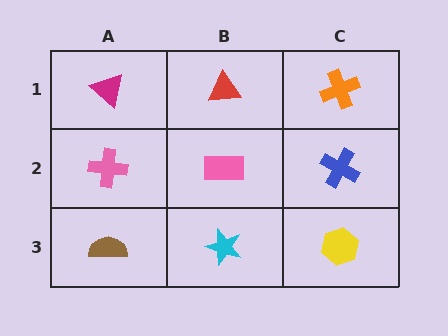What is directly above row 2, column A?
A magenta triangle.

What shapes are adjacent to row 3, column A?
A pink cross (row 2, column A), a cyan star (row 3, column B).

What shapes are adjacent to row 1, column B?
A pink rectangle (row 2, column B), a magenta triangle (row 1, column A), an orange cross (row 1, column C).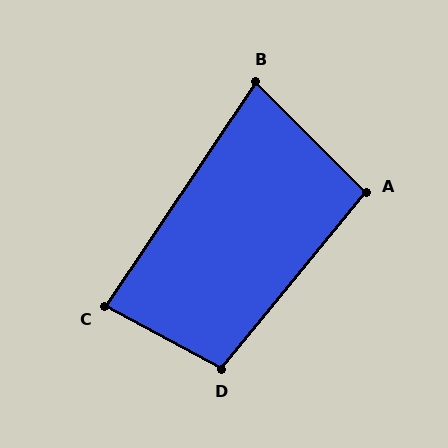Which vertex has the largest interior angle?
D, at approximately 101 degrees.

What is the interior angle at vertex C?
Approximately 84 degrees (acute).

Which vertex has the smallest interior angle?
B, at approximately 79 degrees.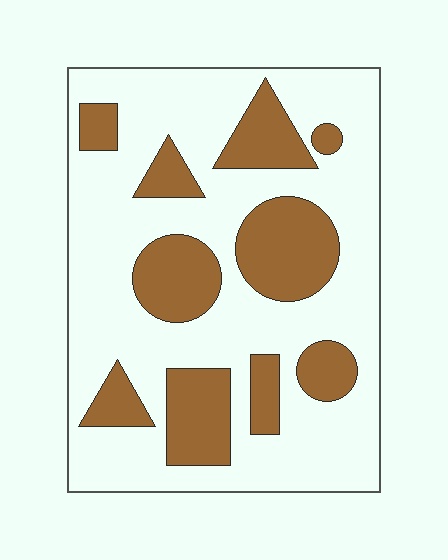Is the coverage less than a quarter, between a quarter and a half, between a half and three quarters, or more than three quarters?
Between a quarter and a half.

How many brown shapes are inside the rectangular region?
10.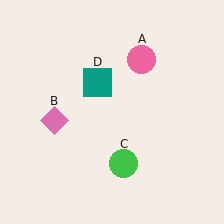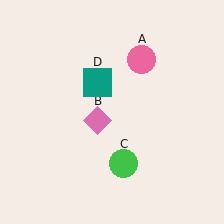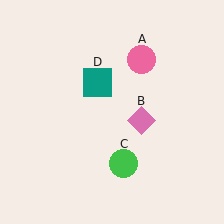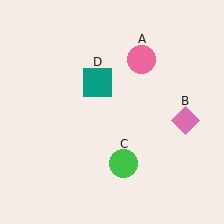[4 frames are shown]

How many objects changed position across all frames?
1 object changed position: pink diamond (object B).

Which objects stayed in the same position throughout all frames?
Pink circle (object A) and green circle (object C) and teal square (object D) remained stationary.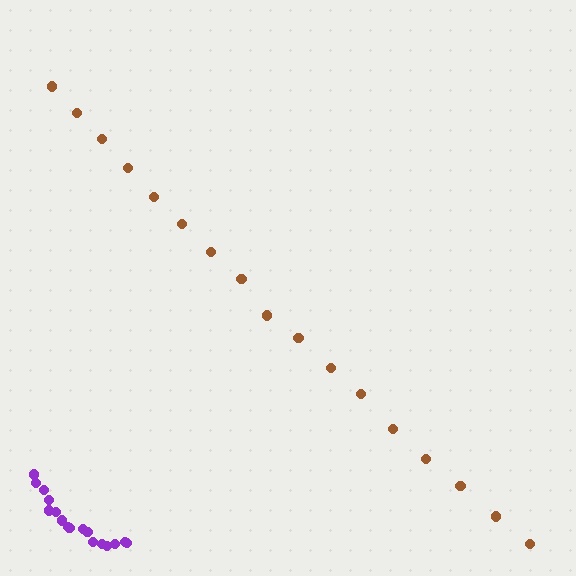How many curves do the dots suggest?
There are 2 distinct paths.